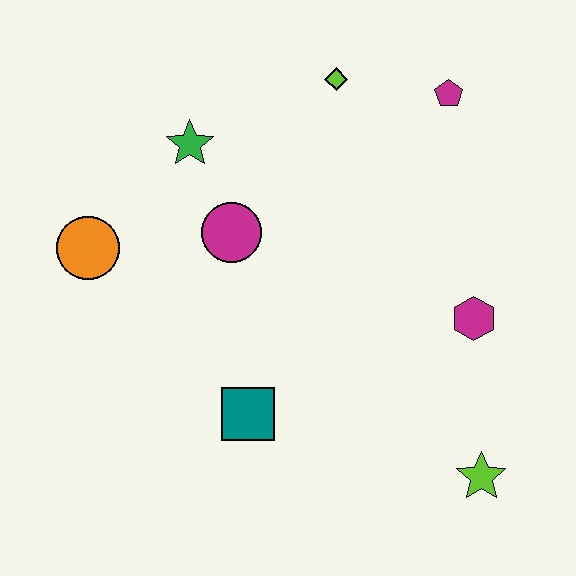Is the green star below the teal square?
No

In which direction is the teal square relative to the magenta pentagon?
The teal square is below the magenta pentagon.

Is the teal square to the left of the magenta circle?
No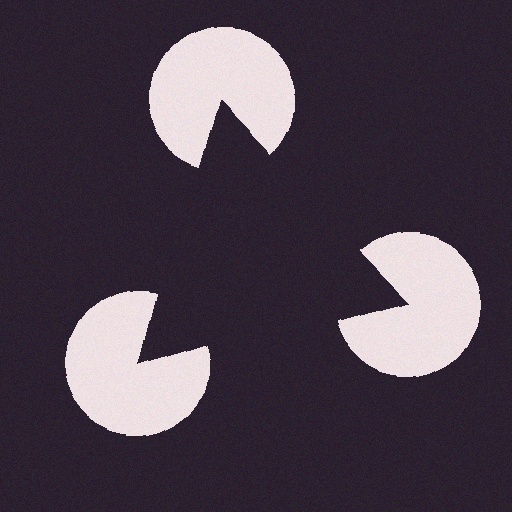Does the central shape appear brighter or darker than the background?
It typically appears slightly darker than the background, even though no actual brightness change is drawn.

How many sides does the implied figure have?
3 sides.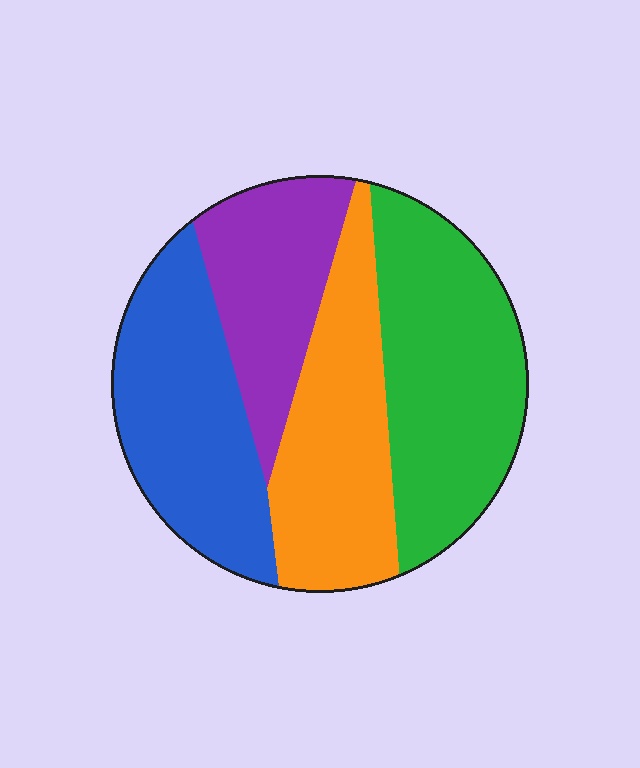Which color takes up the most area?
Green, at roughly 30%.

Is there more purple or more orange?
Orange.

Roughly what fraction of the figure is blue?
Blue takes up about one quarter (1/4) of the figure.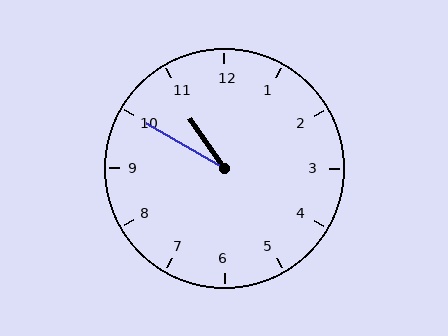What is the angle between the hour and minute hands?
Approximately 25 degrees.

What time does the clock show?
10:50.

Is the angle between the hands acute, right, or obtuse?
It is acute.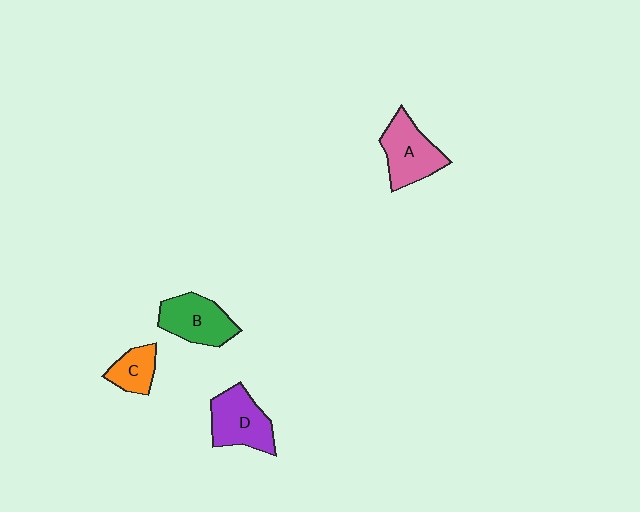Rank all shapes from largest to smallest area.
From largest to smallest: D (purple), A (pink), B (green), C (orange).